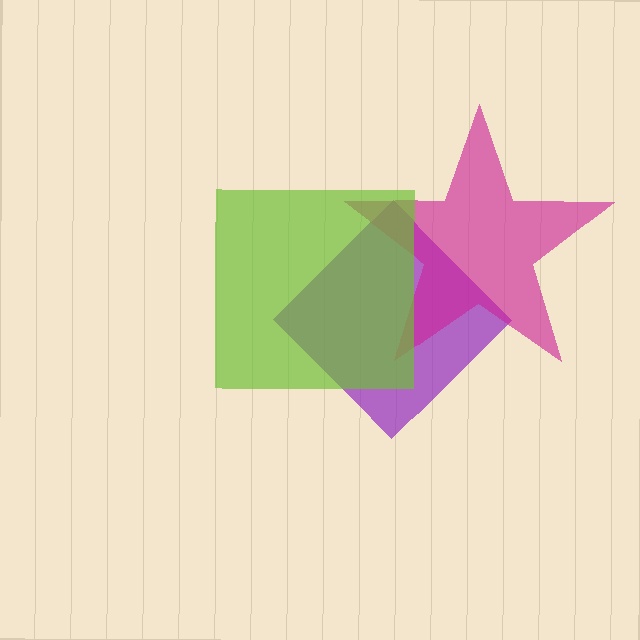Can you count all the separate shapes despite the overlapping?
Yes, there are 3 separate shapes.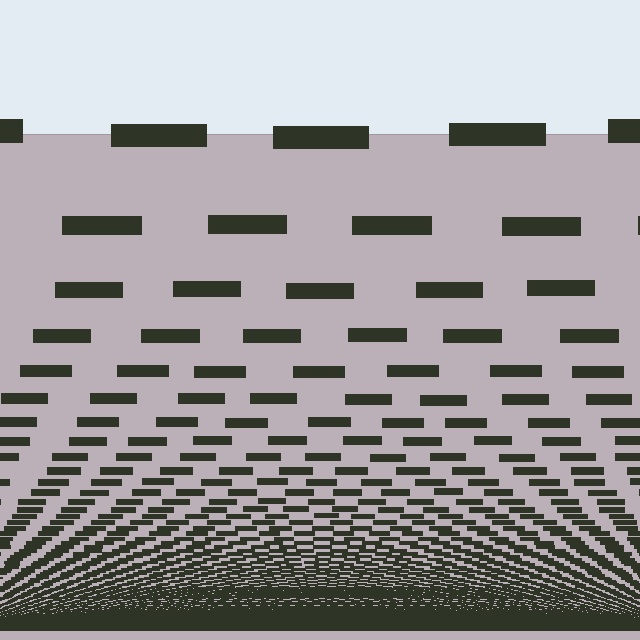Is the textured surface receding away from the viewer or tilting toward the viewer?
The surface appears to tilt toward the viewer. Texture elements get larger and sparser toward the top.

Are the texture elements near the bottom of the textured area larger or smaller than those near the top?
Smaller. The gradient is inverted — elements near the bottom are smaller and denser.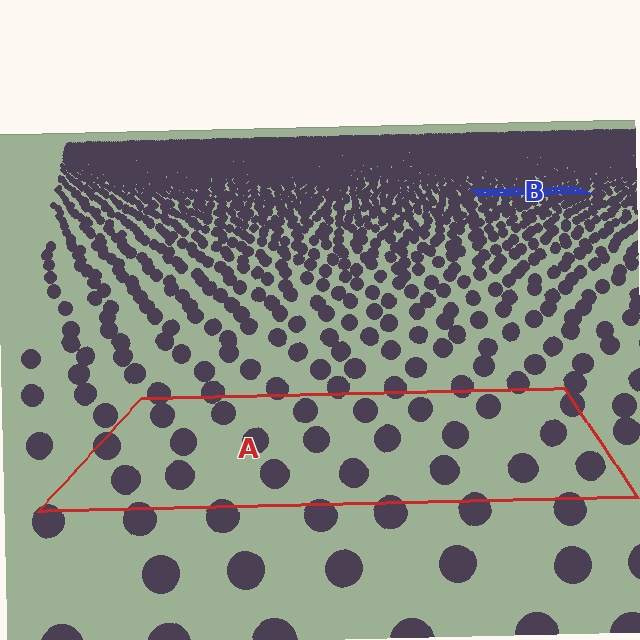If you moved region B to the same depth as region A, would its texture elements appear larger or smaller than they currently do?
They would appear larger. At a closer depth, the same texture elements are projected at a bigger on-screen size.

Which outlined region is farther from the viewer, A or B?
Region B is farther from the viewer — the texture elements inside it appear smaller and more densely packed.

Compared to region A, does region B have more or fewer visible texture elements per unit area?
Region B has more texture elements per unit area — they are packed more densely because it is farther away.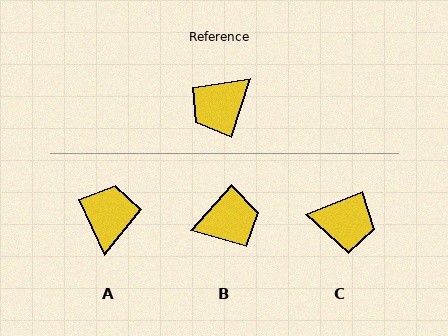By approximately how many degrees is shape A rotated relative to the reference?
Approximately 137 degrees clockwise.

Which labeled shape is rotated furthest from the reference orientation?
B, about 156 degrees away.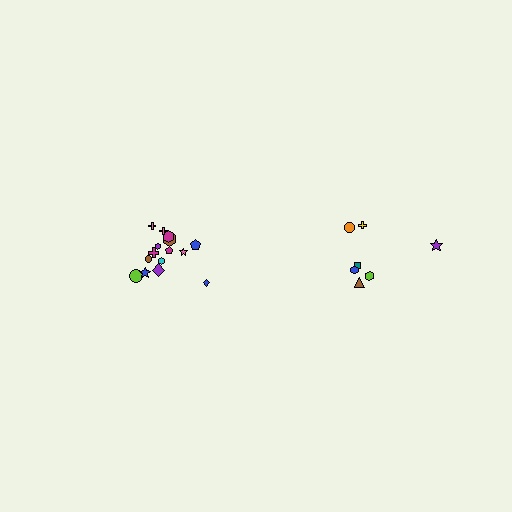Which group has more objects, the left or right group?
The left group.